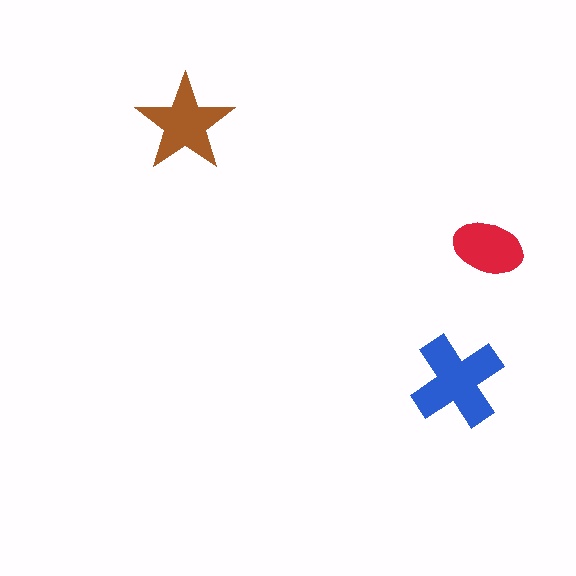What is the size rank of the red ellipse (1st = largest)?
3rd.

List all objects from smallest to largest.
The red ellipse, the brown star, the blue cross.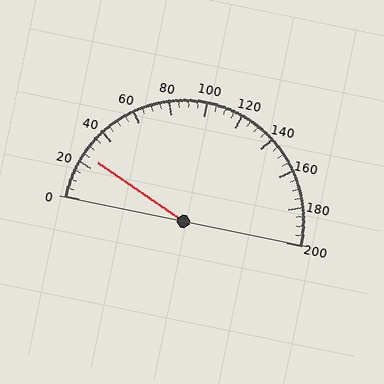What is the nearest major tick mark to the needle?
The nearest major tick mark is 20.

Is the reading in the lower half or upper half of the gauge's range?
The reading is in the lower half of the range (0 to 200).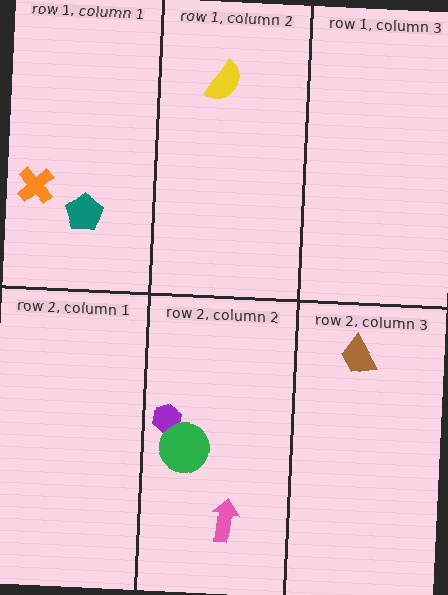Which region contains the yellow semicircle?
The row 1, column 2 region.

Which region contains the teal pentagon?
The row 1, column 1 region.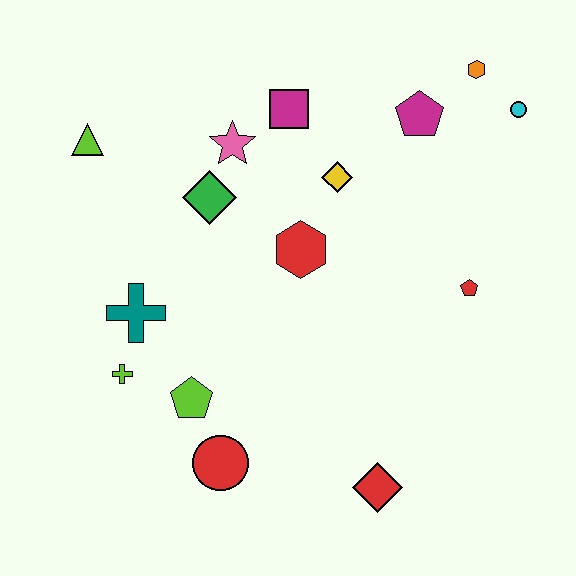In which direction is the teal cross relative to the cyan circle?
The teal cross is to the left of the cyan circle.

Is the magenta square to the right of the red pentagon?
No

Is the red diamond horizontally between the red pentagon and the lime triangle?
Yes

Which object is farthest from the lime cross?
The cyan circle is farthest from the lime cross.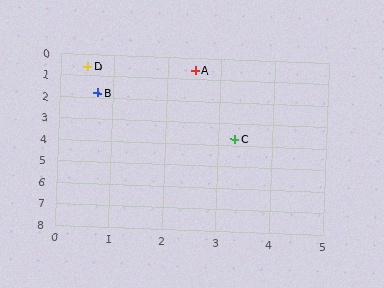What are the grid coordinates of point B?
Point B is at approximately (0.7, 1.8).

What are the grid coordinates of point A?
Point A is at approximately (2.5, 0.6).